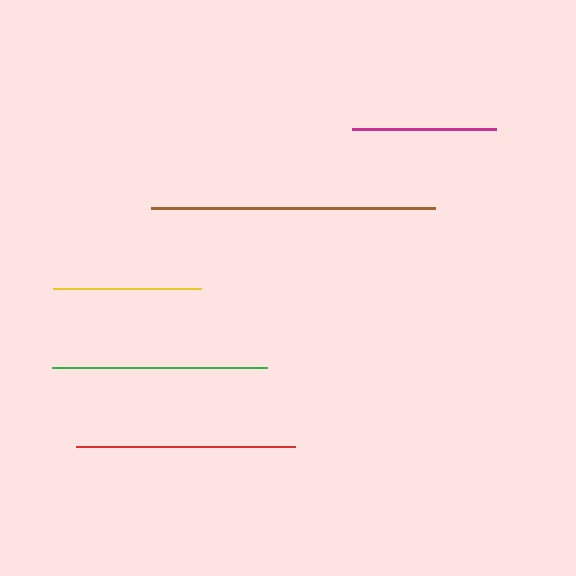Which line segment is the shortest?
The magenta line is the shortest at approximately 144 pixels.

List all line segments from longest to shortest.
From longest to shortest: brown, red, green, yellow, magenta.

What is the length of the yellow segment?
The yellow segment is approximately 148 pixels long.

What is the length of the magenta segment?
The magenta segment is approximately 144 pixels long.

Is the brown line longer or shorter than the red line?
The brown line is longer than the red line.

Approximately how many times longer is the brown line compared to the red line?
The brown line is approximately 1.3 times the length of the red line.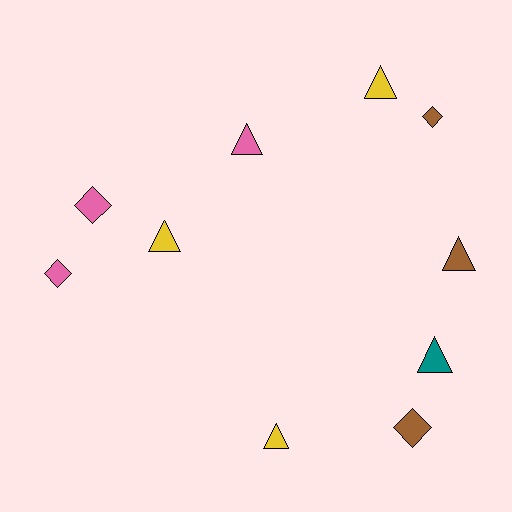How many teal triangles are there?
There is 1 teal triangle.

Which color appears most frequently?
Pink, with 3 objects.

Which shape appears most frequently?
Triangle, with 6 objects.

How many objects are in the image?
There are 10 objects.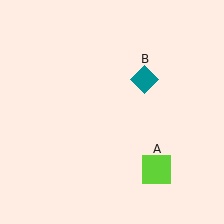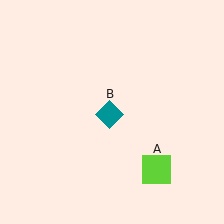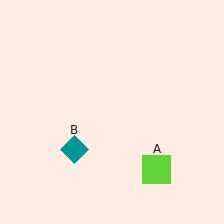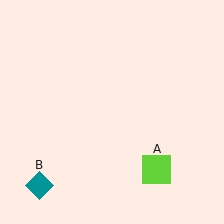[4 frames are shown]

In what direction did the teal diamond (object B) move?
The teal diamond (object B) moved down and to the left.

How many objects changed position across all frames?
1 object changed position: teal diamond (object B).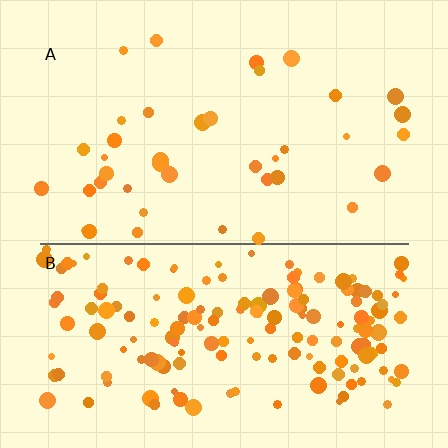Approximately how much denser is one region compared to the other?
Approximately 4.2× — region B over region A.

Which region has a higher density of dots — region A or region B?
B (the bottom).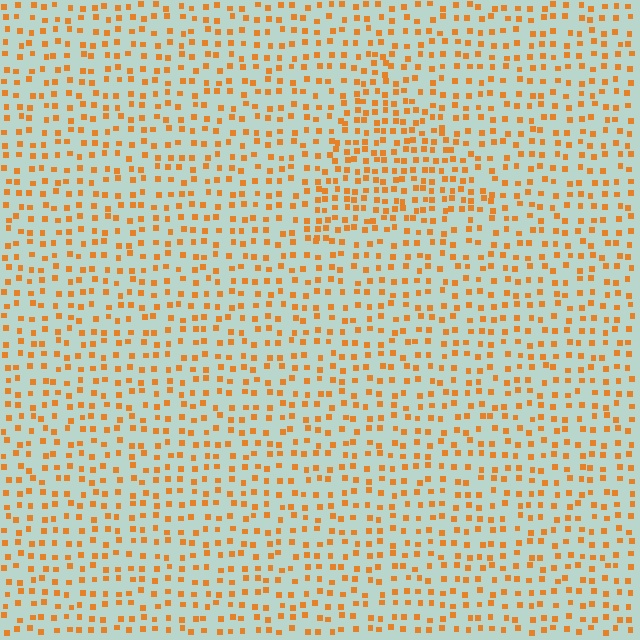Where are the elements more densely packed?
The elements are more densely packed inside the triangle boundary.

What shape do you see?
I see a triangle.